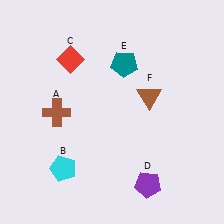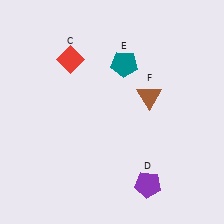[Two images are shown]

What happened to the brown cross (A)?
The brown cross (A) was removed in Image 2. It was in the bottom-left area of Image 1.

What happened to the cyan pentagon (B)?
The cyan pentagon (B) was removed in Image 2. It was in the bottom-left area of Image 1.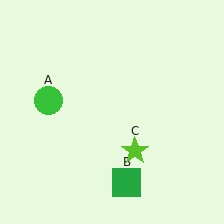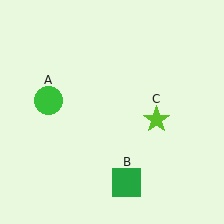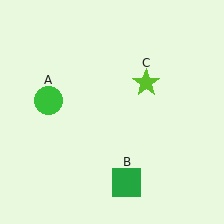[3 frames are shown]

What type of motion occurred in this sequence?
The lime star (object C) rotated counterclockwise around the center of the scene.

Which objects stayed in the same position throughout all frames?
Green circle (object A) and green square (object B) remained stationary.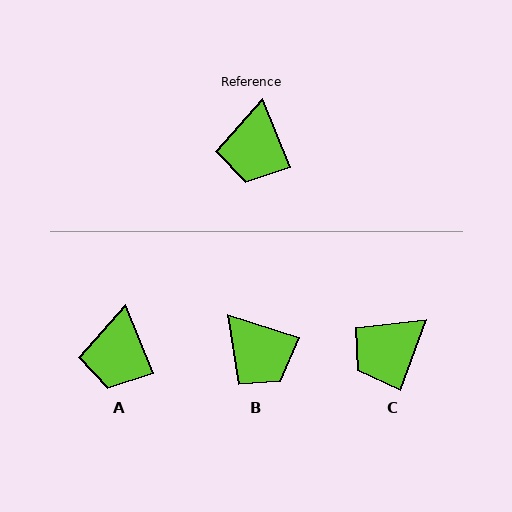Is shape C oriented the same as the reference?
No, it is off by about 42 degrees.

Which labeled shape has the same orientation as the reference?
A.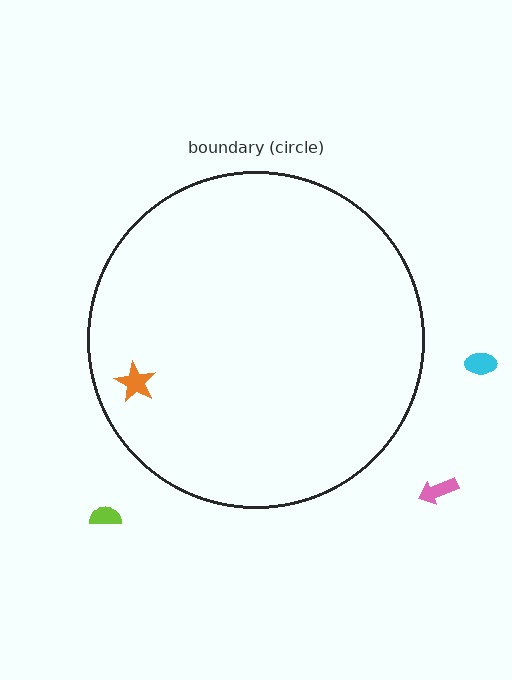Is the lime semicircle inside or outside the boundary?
Outside.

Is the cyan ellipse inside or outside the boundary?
Outside.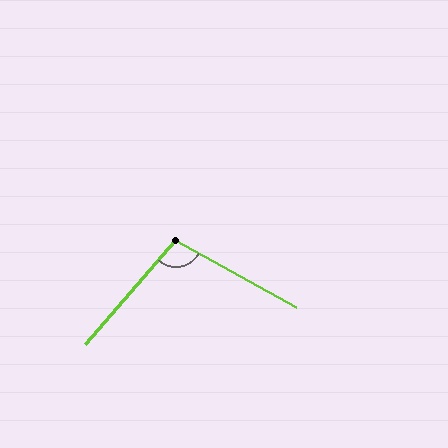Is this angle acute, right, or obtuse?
It is obtuse.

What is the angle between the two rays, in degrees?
Approximately 102 degrees.